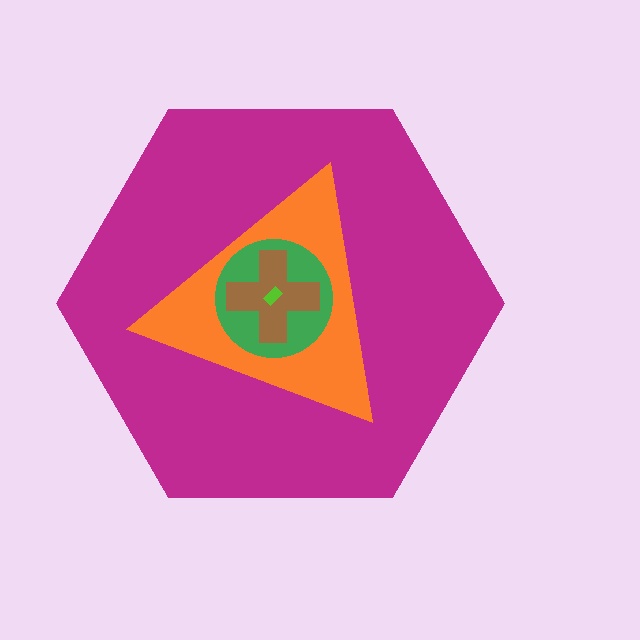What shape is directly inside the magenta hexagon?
The orange triangle.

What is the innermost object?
The lime rectangle.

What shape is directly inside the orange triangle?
The green circle.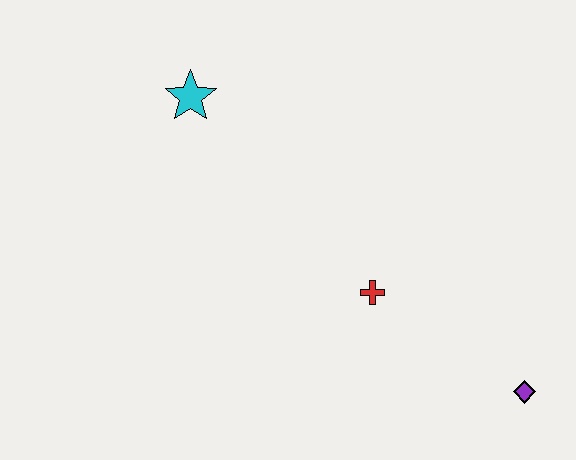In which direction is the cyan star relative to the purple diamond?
The cyan star is to the left of the purple diamond.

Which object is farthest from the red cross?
The cyan star is farthest from the red cross.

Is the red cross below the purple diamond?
No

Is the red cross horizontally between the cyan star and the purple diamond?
Yes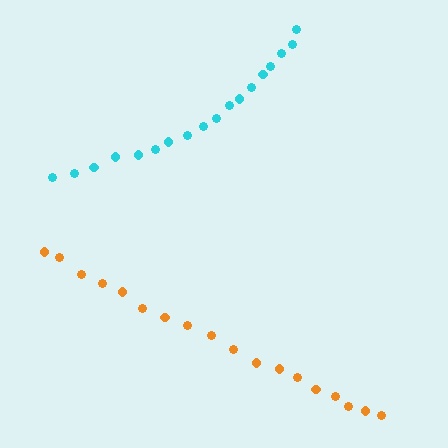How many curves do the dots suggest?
There are 2 distinct paths.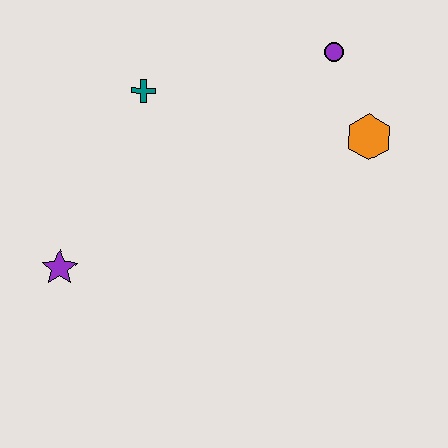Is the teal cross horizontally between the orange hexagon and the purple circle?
No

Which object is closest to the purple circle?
The orange hexagon is closest to the purple circle.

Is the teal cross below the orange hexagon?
No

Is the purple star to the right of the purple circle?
No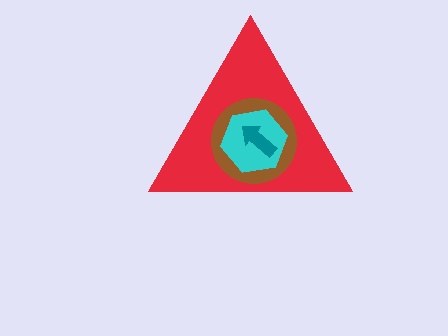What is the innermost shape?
The teal arrow.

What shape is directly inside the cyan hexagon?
The teal arrow.